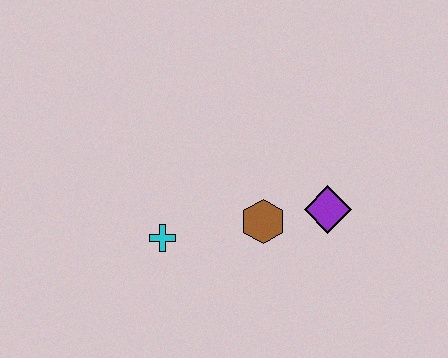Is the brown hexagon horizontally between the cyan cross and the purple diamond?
Yes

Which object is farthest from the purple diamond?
The cyan cross is farthest from the purple diamond.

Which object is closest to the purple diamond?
The brown hexagon is closest to the purple diamond.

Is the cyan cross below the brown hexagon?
Yes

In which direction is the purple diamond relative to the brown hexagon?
The purple diamond is to the right of the brown hexagon.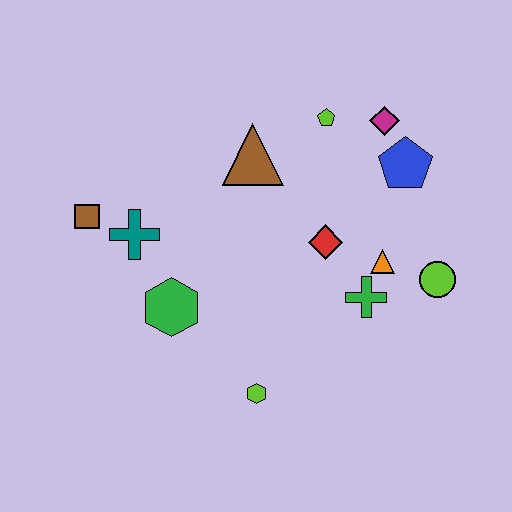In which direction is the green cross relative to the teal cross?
The green cross is to the right of the teal cross.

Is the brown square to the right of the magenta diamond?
No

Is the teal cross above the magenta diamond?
No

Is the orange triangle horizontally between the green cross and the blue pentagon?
Yes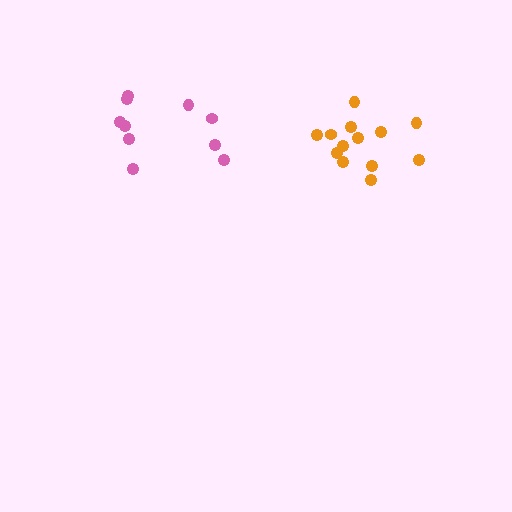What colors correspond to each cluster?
The clusters are colored: orange, pink.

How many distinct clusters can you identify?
There are 2 distinct clusters.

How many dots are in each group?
Group 1: 13 dots, Group 2: 10 dots (23 total).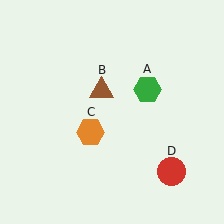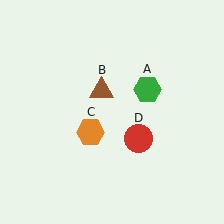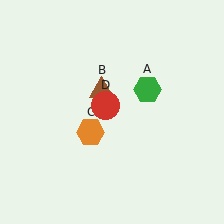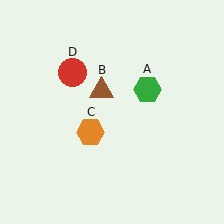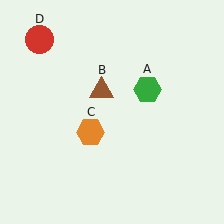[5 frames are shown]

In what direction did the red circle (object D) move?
The red circle (object D) moved up and to the left.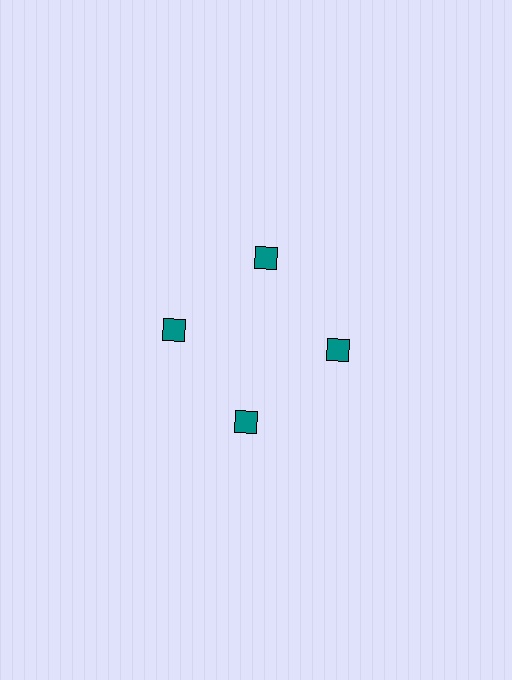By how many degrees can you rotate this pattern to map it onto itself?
The pattern maps onto itself every 90 degrees of rotation.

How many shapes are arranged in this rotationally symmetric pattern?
There are 4 shapes, arranged in 4 groups of 1.